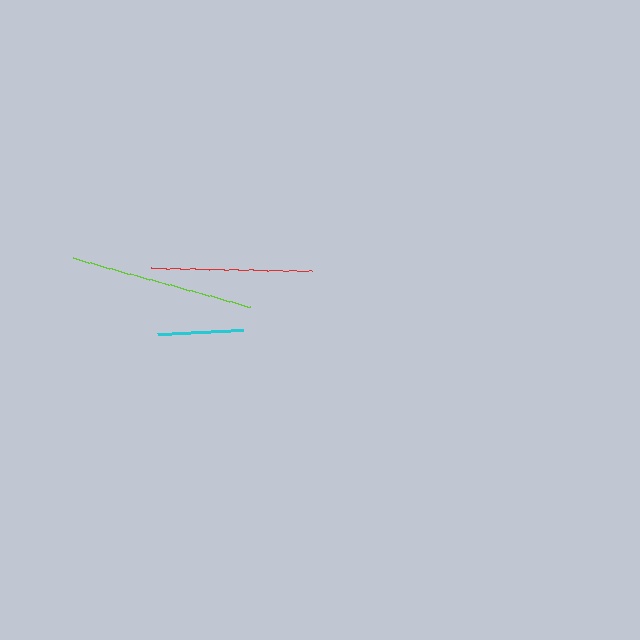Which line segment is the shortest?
The cyan line is the shortest at approximately 86 pixels.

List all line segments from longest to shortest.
From longest to shortest: lime, red, cyan.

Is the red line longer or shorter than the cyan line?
The red line is longer than the cyan line.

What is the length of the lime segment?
The lime segment is approximately 185 pixels long.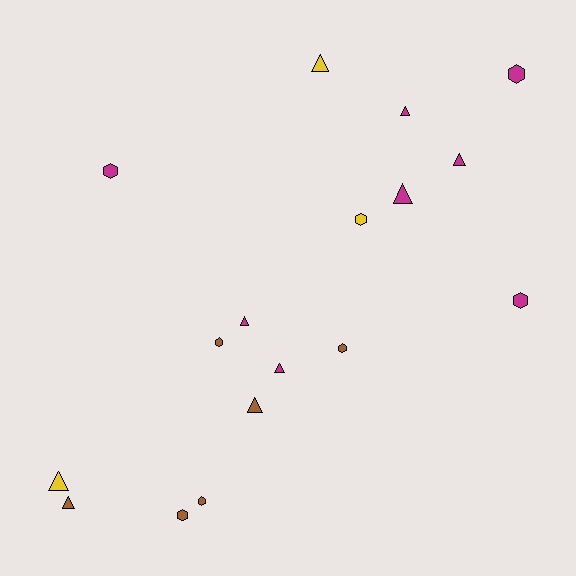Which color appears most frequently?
Magenta, with 8 objects.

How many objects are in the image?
There are 17 objects.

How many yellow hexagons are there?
There is 1 yellow hexagon.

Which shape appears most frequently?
Triangle, with 9 objects.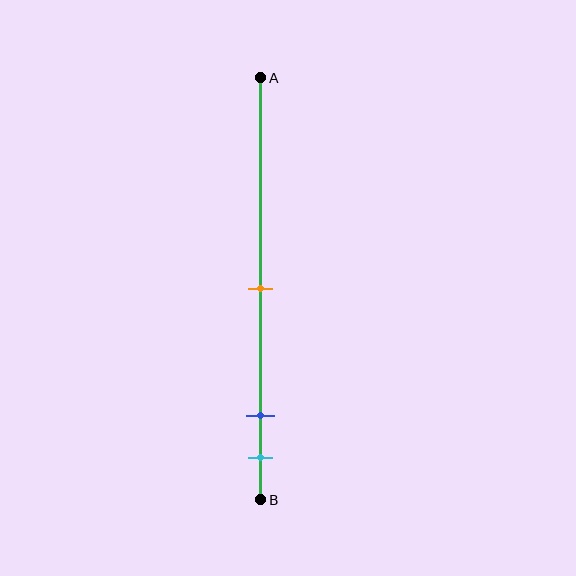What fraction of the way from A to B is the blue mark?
The blue mark is approximately 80% (0.8) of the way from A to B.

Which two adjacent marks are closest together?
The blue and cyan marks are the closest adjacent pair.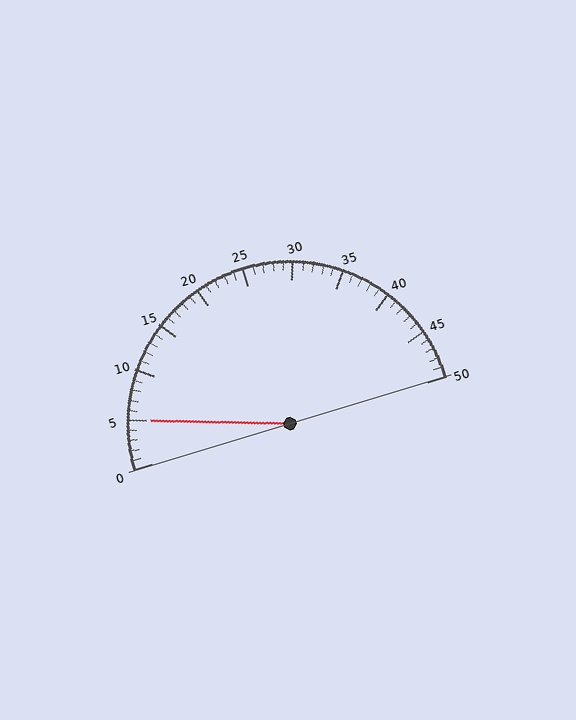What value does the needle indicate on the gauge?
The needle indicates approximately 5.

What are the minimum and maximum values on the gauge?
The gauge ranges from 0 to 50.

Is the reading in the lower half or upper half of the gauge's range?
The reading is in the lower half of the range (0 to 50).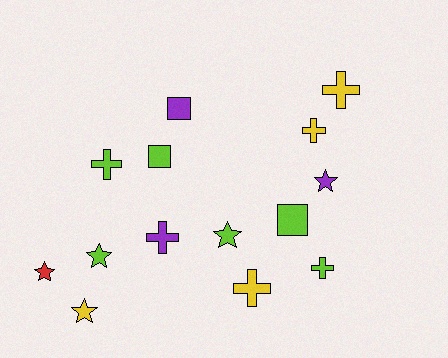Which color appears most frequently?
Lime, with 6 objects.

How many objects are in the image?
There are 14 objects.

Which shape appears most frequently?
Cross, with 6 objects.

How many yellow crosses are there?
There are 3 yellow crosses.